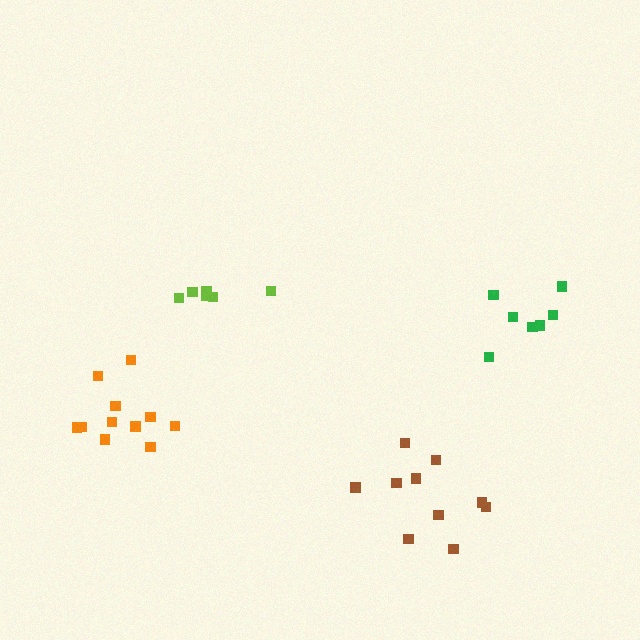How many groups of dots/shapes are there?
There are 4 groups.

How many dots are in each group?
Group 1: 11 dots, Group 2: 6 dots, Group 3: 7 dots, Group 4: 10 dots (34 total).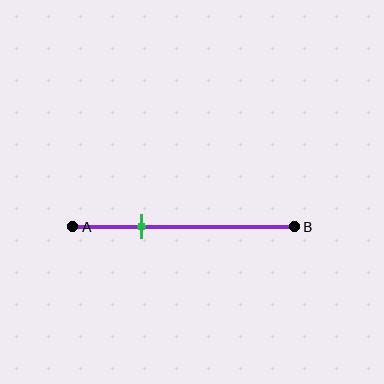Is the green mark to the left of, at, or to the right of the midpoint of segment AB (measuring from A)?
The green mark is to the left of the midpoint of segment AB.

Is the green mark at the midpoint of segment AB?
No, the mark is at about 30% from A, not at the 50% midpoint.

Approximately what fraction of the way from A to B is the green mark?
The green mark is approximately 30% of the way from A to B.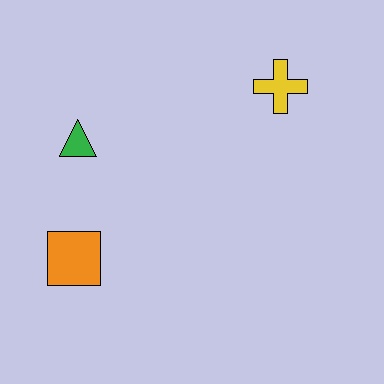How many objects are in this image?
There are 3 objects.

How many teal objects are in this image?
There are no teal objects.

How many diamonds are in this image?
There are no diamonds.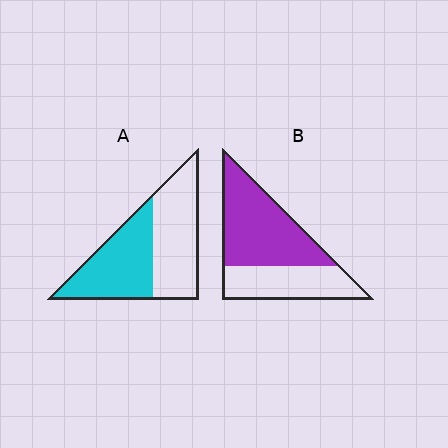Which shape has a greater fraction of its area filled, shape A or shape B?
Shape B.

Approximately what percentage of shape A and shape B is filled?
A is approximately 50% and B is approximately 60%.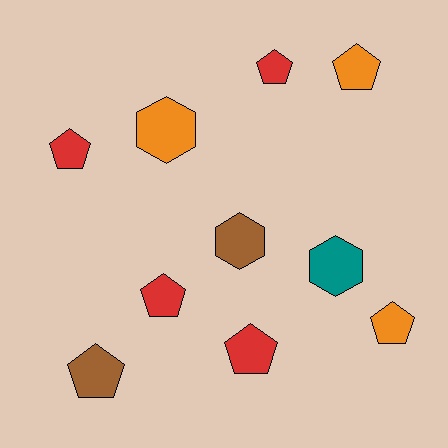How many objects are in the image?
There are 10 objects.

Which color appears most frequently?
Red, with 4 objects.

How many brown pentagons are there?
There is 1 brown pentagon.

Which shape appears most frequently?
Pentagon, with 7 objects.